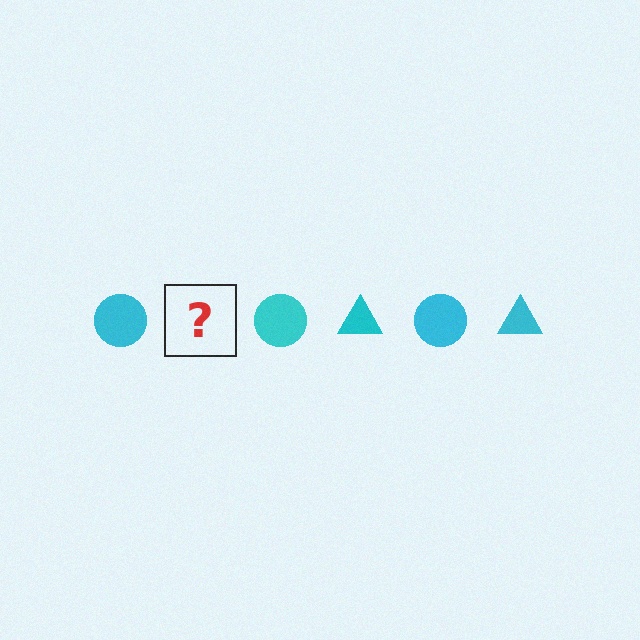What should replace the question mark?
The question mark should be replaced with a cyan triangle.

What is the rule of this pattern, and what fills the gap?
The rule is that the pattern cycles through circle, triangle shapes in cyan. The gap should be filled with a cyan triangle.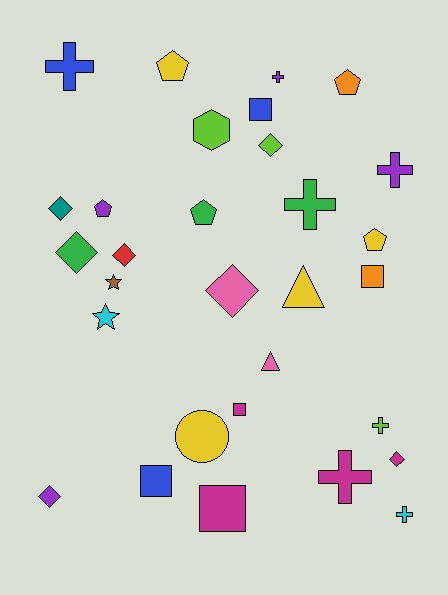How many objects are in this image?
There are 30 objects.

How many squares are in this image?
There are 5 squares.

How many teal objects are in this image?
There is 1 teal object.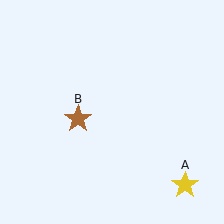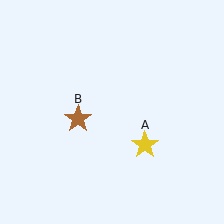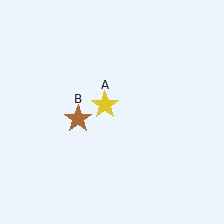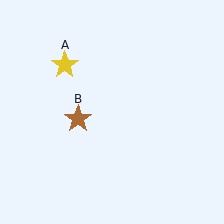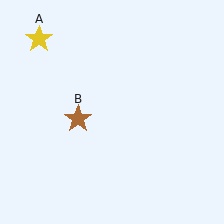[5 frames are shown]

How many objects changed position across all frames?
1 object changed position: yellow star (object A).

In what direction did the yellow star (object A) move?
The yellow star (object A) moved up and to the left.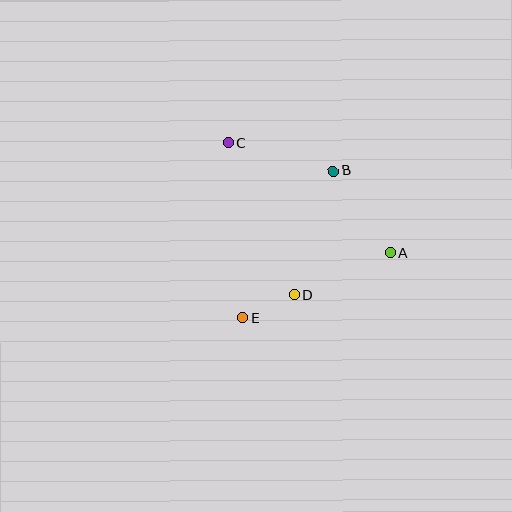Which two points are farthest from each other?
Points A and C are farthest from each other.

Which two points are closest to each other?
Points D and E are closest to each other.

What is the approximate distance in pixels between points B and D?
The distance between B and D is approximately 130 pixels.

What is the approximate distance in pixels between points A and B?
The distance between A and B is approximately 100 pixels.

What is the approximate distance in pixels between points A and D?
The distance between A and D is approximately 105 pixels.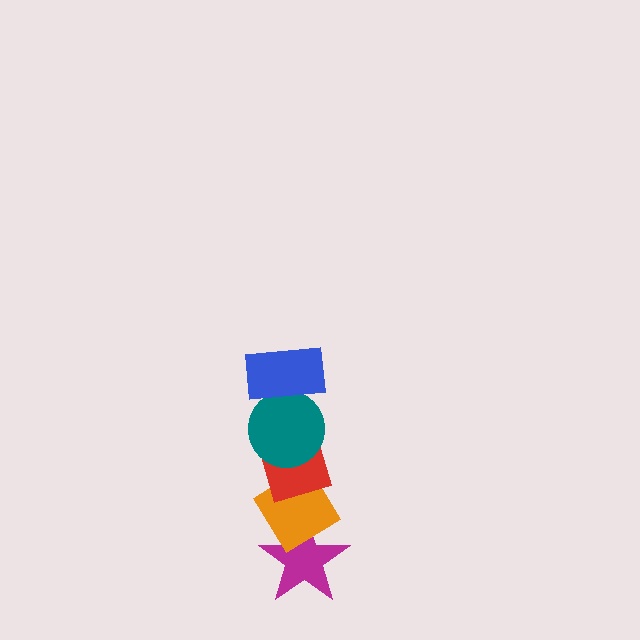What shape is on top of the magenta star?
The orange diamond is on top of the magenta star.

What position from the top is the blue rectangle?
The blue rectangle is 1st from the top.